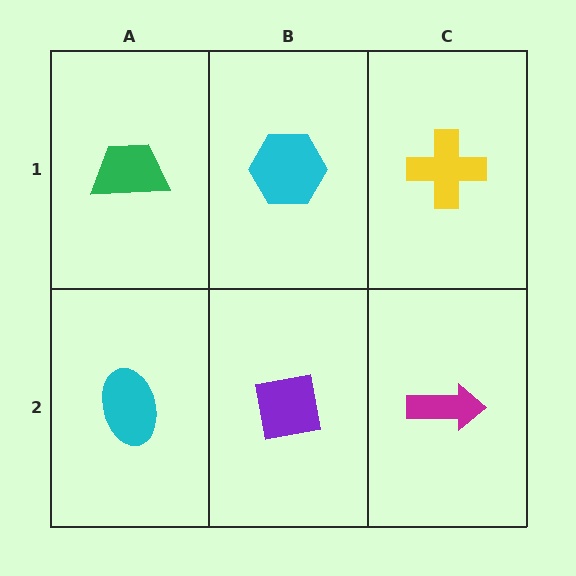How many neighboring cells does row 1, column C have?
2.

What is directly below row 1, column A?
A cyan ellipse.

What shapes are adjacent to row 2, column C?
A yellow cross (row 1, column C), a purple square (row 2, column B).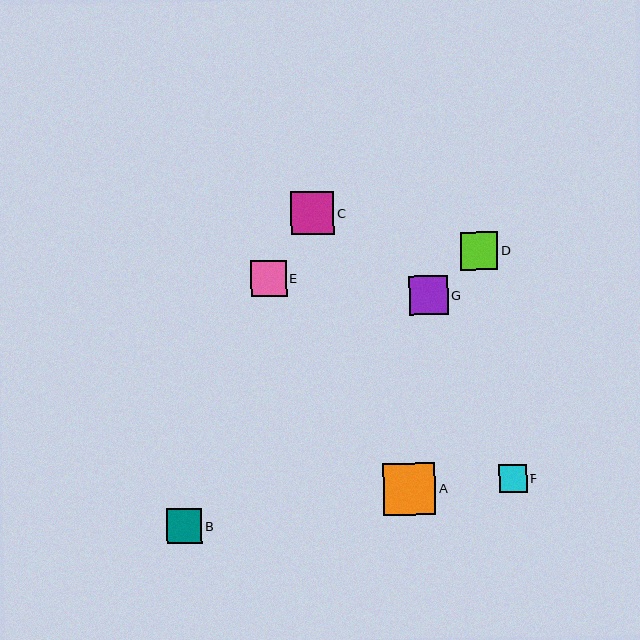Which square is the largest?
Square A is the largest with a size of approximately 52 pixels.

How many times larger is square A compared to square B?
Square A is approximately 1.5 times the size of square B.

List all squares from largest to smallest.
From largest to smallest: A, C, G, D, E, B, F.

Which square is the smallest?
Square F is the smallest with a size of approximately 28 pixels.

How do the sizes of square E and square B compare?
Square E and square B are approximately the same size.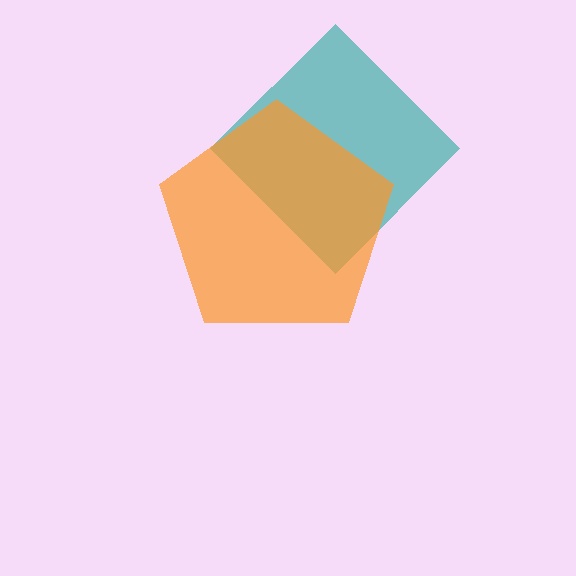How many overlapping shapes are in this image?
There are 2 overlapping shapes in the image.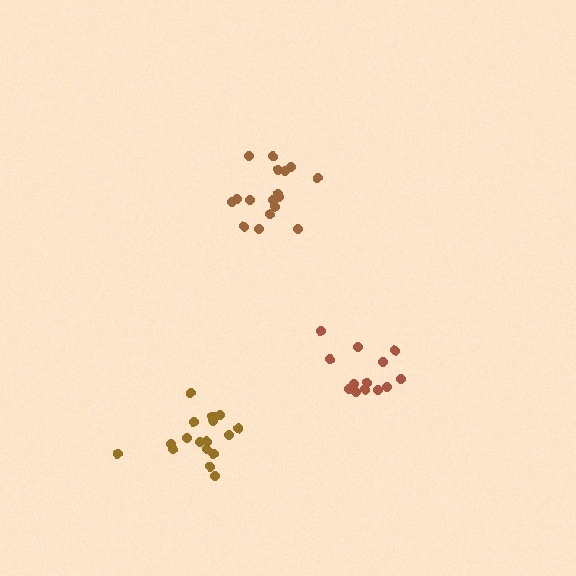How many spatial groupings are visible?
There are 3 spatial groupings.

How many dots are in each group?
Group 1: 18 dots, Group 2: 17 dots, Group 3: 15 dots (50 total).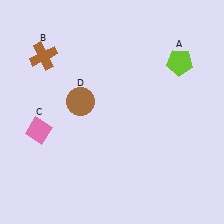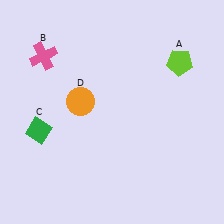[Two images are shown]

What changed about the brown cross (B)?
In Image 1, B is brown. In Image 2, it changed to pink.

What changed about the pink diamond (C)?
In Image 1, C is pink. In Image 2, it changed to green.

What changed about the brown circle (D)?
In Image 1, D is brown. In Image 2, it changed to orange.